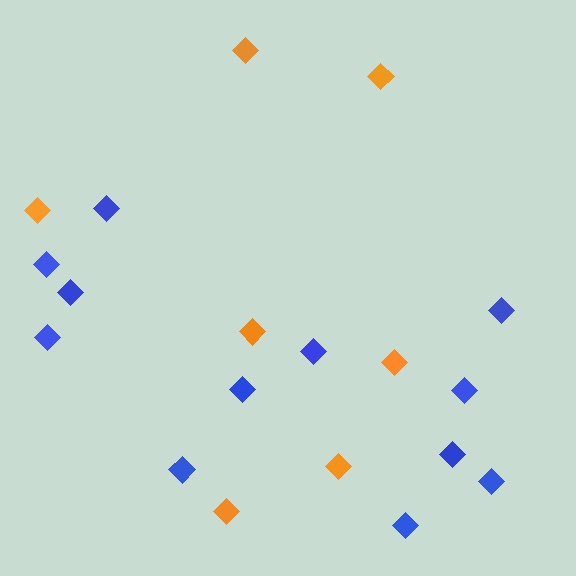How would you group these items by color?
There are 2 groups: one group of orange diamonds (7) and one group of blue diamonds (12).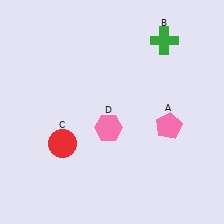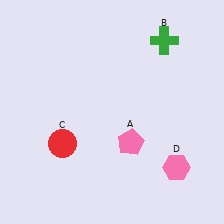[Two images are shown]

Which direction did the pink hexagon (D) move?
The pink hexagon (D) moved right.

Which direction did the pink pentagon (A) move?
The pink pentagon (A) moved left.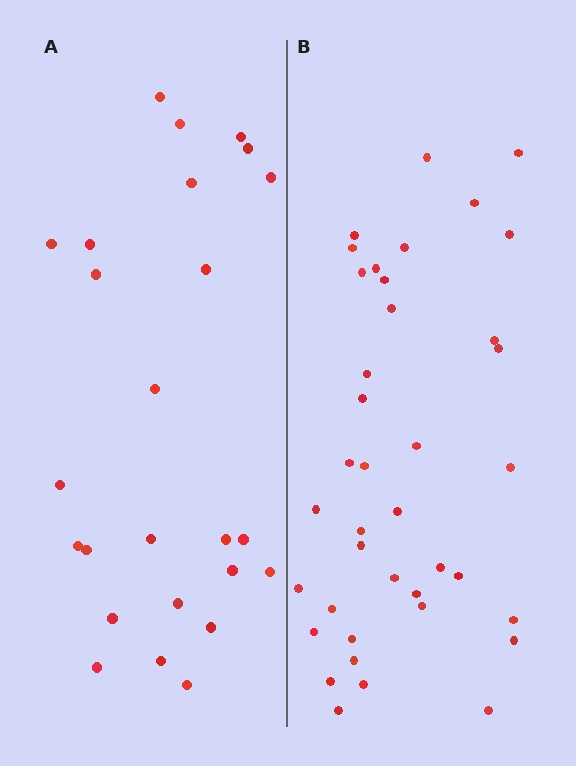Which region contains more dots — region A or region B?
Region B (the right region) has more dots.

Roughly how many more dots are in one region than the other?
Region B has approximately 15 more dots than region A.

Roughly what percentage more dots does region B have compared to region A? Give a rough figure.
About 55% more.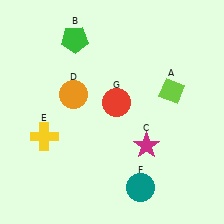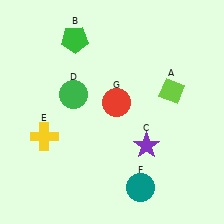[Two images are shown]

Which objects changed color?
C changed from magenta to purple. D changed from orange to green.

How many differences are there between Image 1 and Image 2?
There are 2 differences between the two images.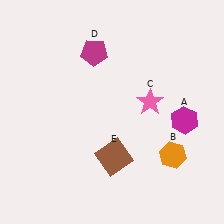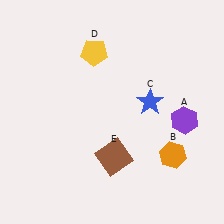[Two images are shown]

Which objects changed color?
A changed from magenta to purple. C changed from pink to blue. D changed from magenta to yellow.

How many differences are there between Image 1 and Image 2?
There are 3 differences between the two images.